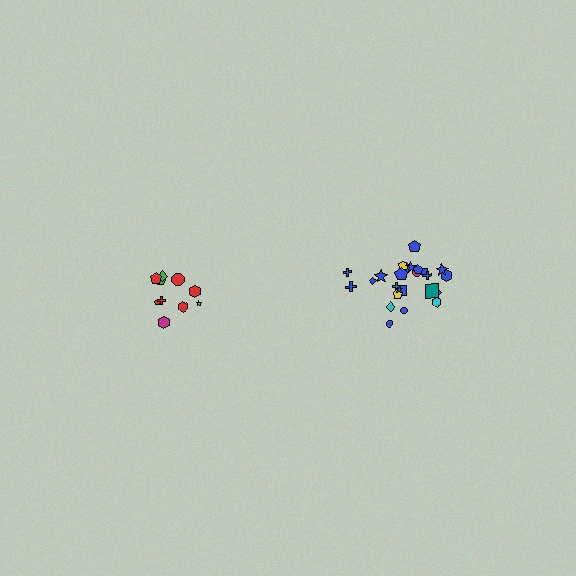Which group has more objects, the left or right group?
The right group.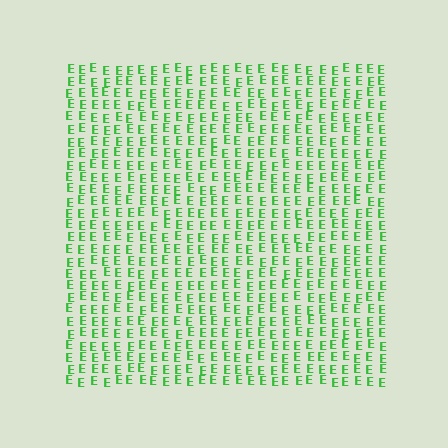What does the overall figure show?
The overall figure shows a square.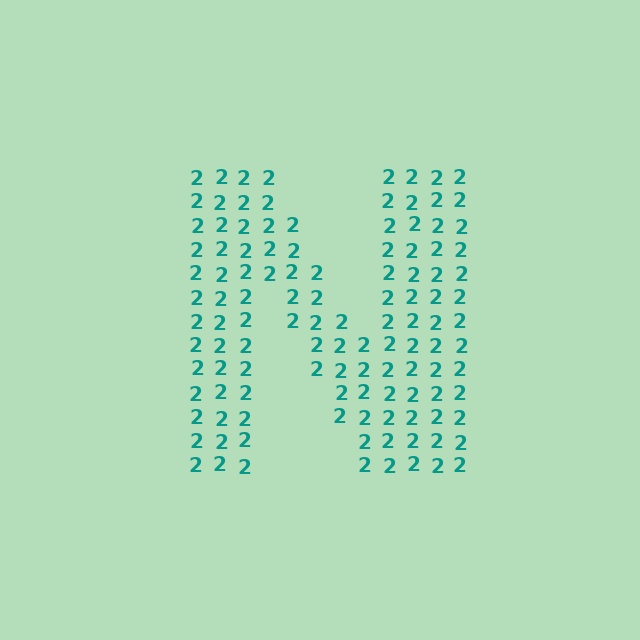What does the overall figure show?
The overall figure shows the letter N.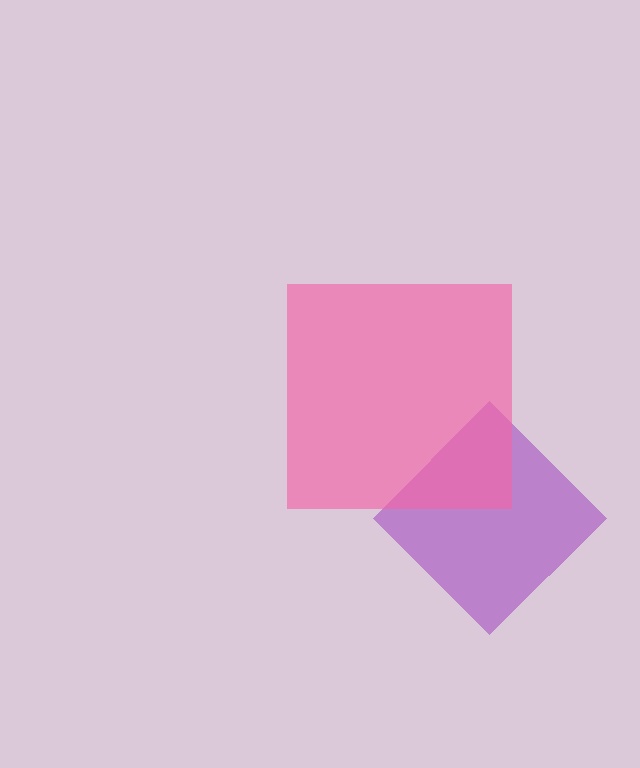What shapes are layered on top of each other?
The layered shapes are: a purple diamond, a pink square.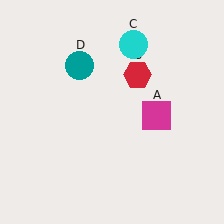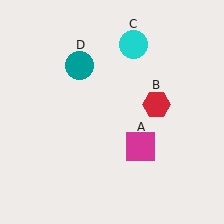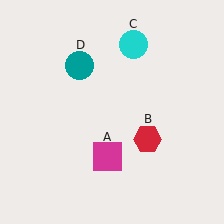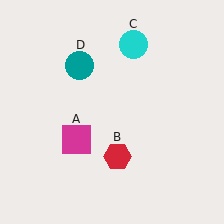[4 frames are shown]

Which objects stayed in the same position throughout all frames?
Cyan circle (object C) and teal circle (object D) remained stationary.